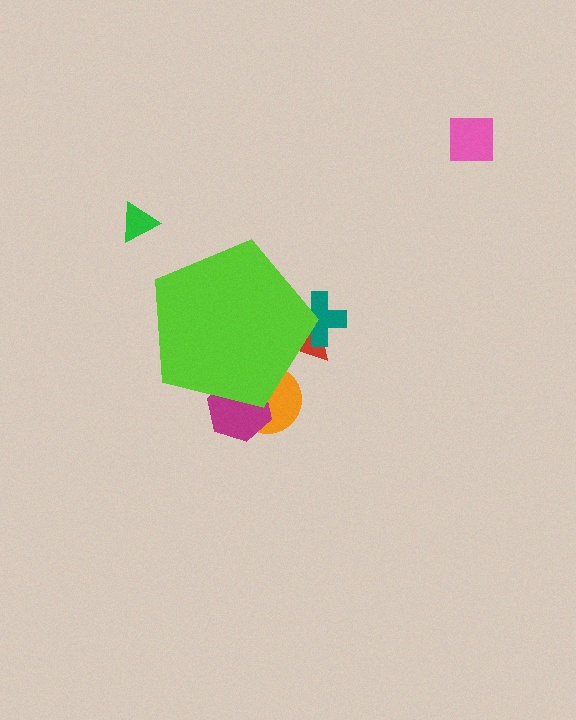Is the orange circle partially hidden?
Yes, the orange circle is partially hidden behind the lime pentagon.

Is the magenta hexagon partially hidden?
Yes, the magenta hexagon is partially hidden behind the lime pentagon.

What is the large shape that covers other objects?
A lime pentagon.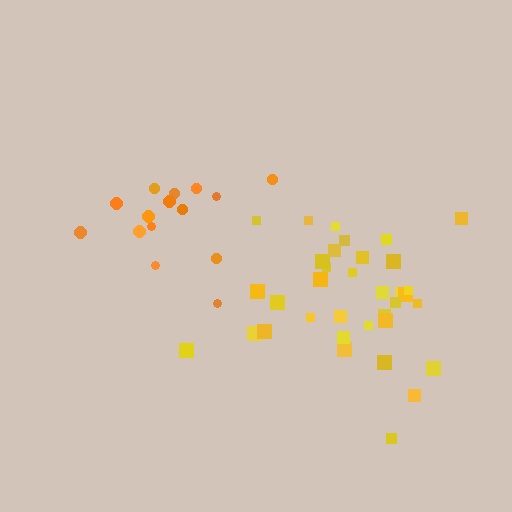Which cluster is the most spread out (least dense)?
Orange.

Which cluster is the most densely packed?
Yellow.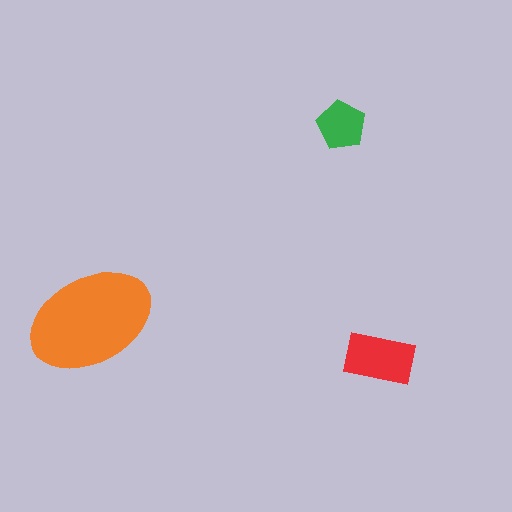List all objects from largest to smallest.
The orange ellipse, the red rectangle, the green pentagon.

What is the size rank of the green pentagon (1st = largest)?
3rd.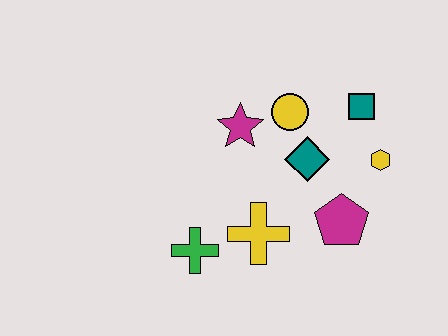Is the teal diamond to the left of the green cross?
No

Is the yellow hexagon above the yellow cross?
Yes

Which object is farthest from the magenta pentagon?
The green cross is farthest from the magenta pentagon.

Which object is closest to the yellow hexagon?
The teal square is closest to the yellow hexagon.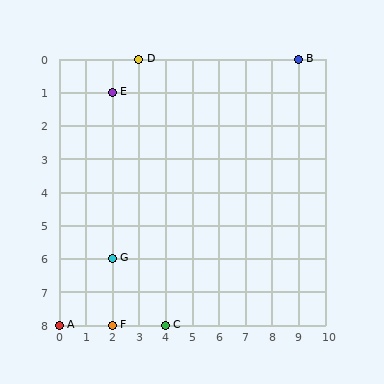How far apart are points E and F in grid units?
Points E and F are 7 rows apart.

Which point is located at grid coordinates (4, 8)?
Point C is at (4, 8).